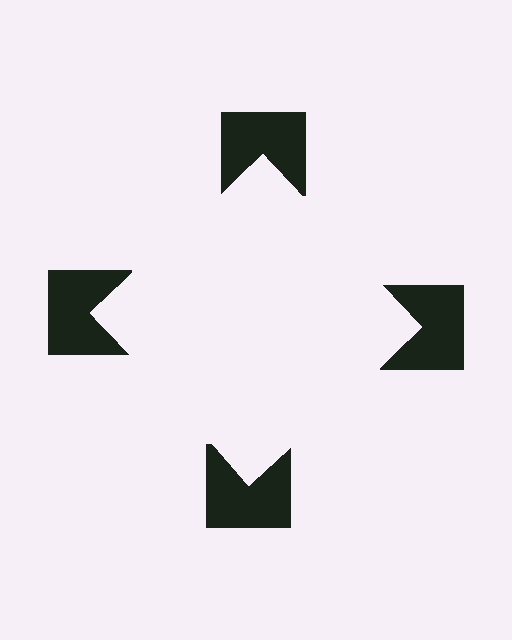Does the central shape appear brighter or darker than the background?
It typically appears slightly brighter than the background, even though no actual brightness change is drawn.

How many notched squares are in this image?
There are 4 — one at each vertex of the illusory square.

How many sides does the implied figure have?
4 sides.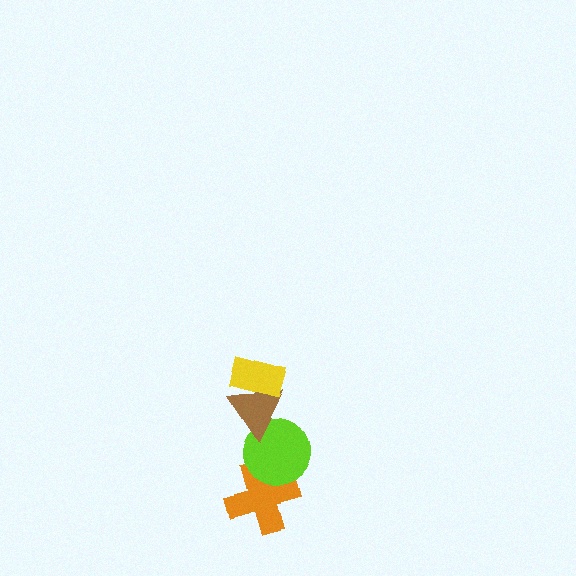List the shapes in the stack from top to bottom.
From top to bottom: the yellow rectangle, the brown triangle, the lime circle, the orange cross.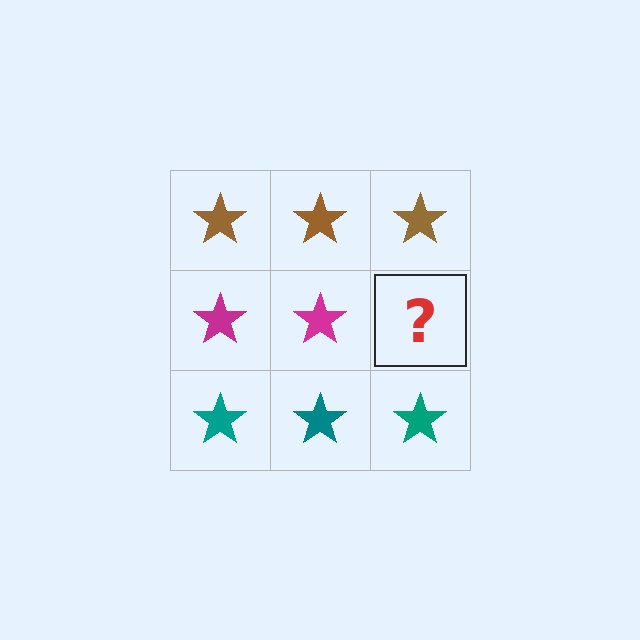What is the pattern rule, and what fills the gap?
The rule is that each row has a consistent color. The gap should be filled with a magenta star.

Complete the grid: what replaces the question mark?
The question mark should be replaced with a magenta star.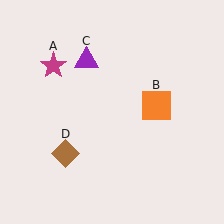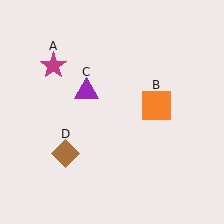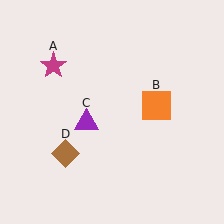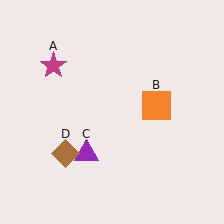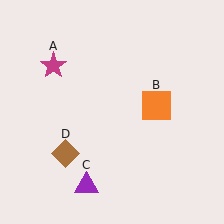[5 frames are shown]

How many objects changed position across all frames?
1 object changed position: purple triangle (object C).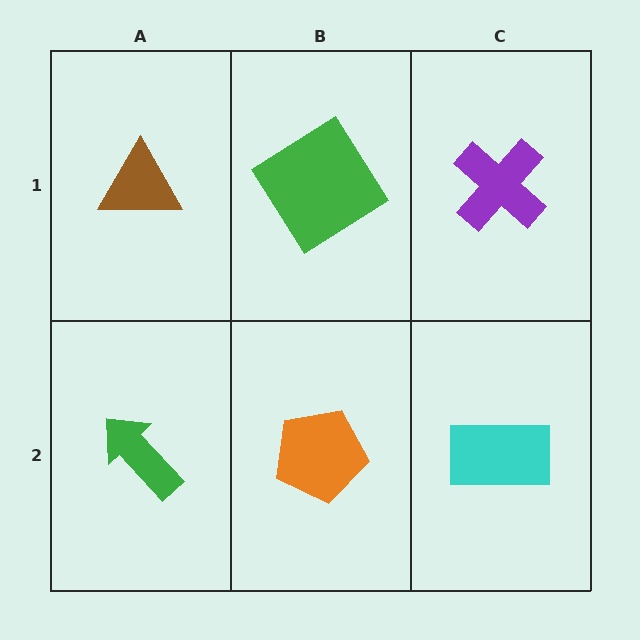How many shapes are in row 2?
3 shapes.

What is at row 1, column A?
A brown triangle.